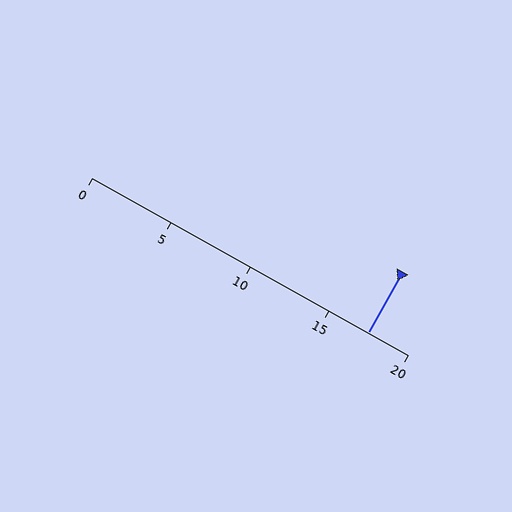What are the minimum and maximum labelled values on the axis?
The axis runs from 0 to 20.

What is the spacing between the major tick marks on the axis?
The major ticks are spaced 5 apart.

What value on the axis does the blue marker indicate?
The marker indicates approximately 17.5.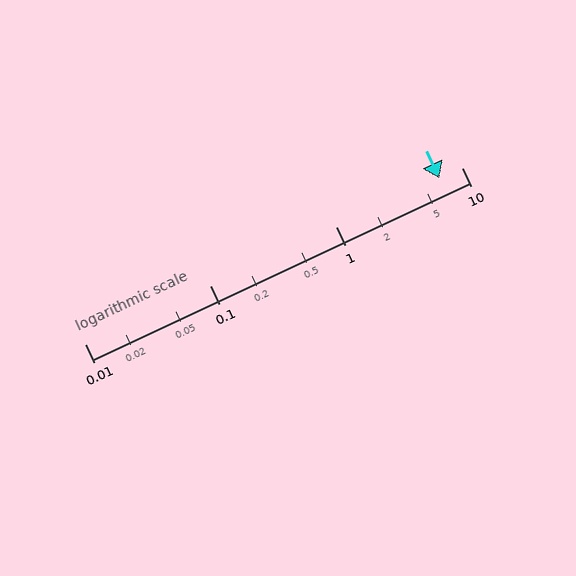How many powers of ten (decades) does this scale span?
The scale spans 3 decades, from 0.01 to 10.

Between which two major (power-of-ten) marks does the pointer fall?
The pointer is between 1 and 10.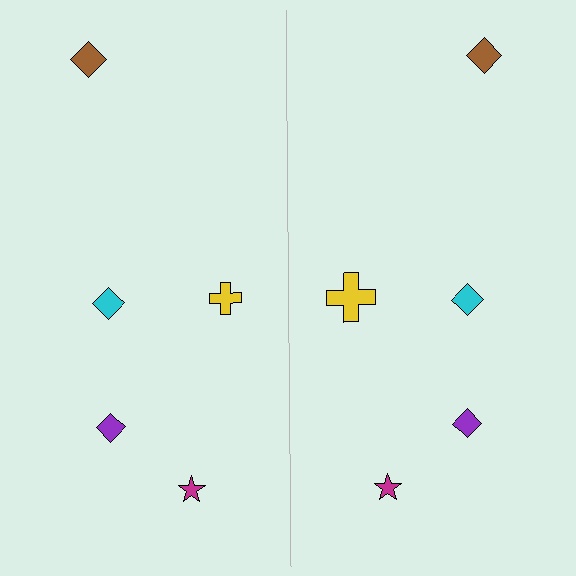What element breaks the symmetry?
The yellow cross on the right side has a different size than its mirror counterpart.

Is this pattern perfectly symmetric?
No, the pattern is not perfectly symmetric. The yellow cross on the right side has a different size than its mirror counterpart.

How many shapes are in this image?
There are 10 shapes in this image.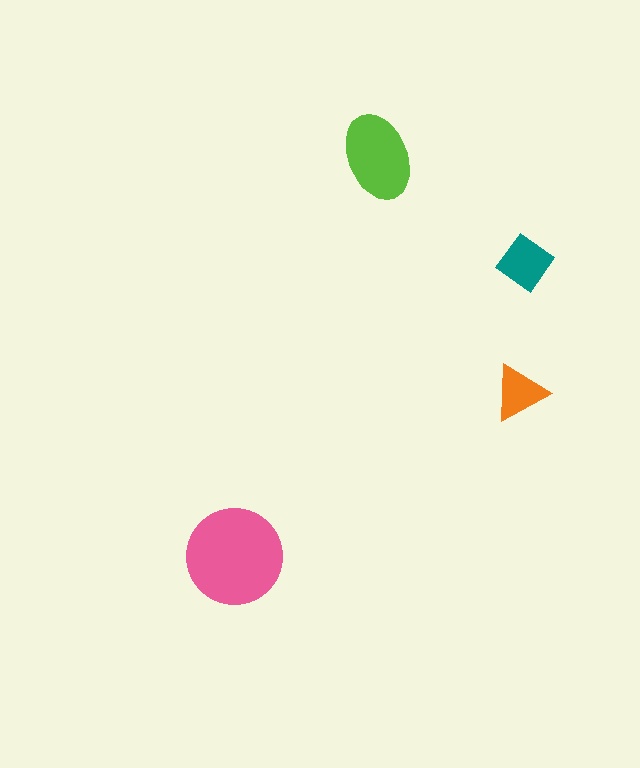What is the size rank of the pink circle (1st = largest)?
1st.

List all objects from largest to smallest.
The pink circle, the lime ellipse, the teal diamond, the orange triangle.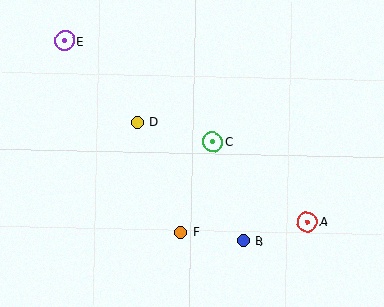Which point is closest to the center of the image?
Point C at (213, 142) is closest to the center.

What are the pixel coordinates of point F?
Point F is at (181, 232).